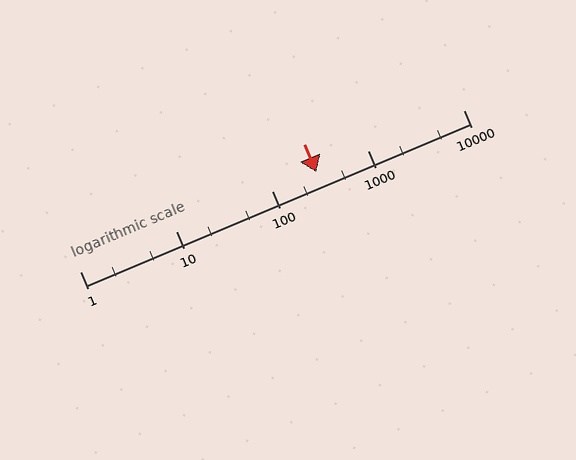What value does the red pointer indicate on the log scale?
The pointer indicates approximately 290.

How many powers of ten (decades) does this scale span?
The scale spans 4 decades, from 1 to 10000.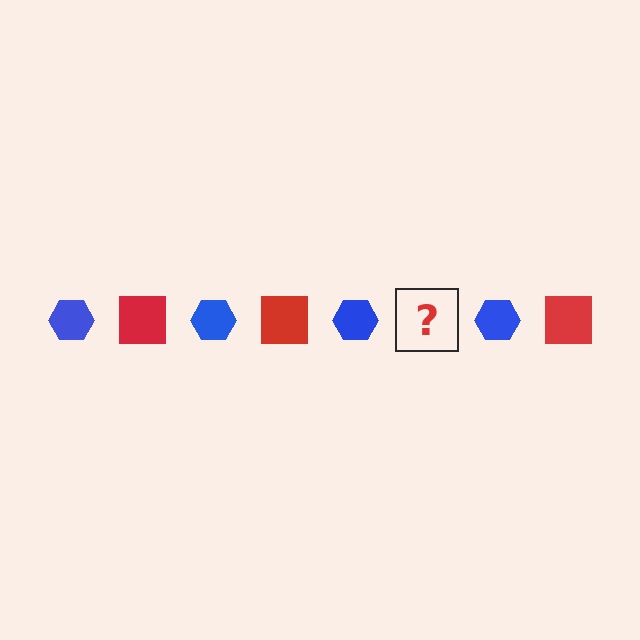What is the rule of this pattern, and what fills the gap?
The rule is that the pattern alternates between blue hexagon and red square. The gap should be filled with a red square.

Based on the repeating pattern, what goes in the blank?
The blank should be a red square.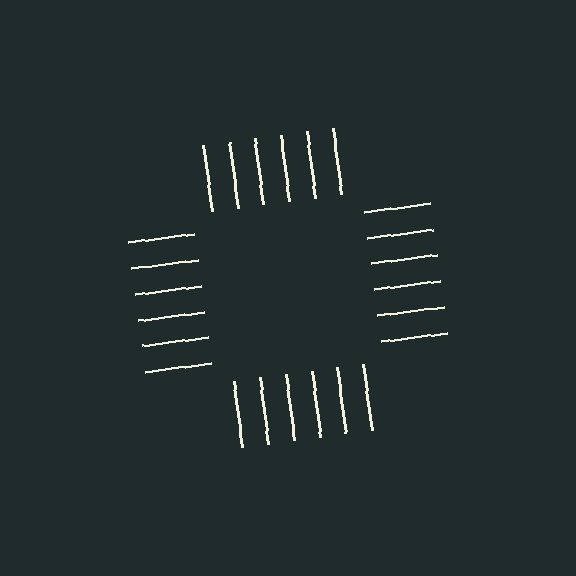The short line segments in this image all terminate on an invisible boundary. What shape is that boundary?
An illusory square — the line segments terminate on its edges but no continuous stroke is drawn.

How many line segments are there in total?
24 — 6 along each of the 4 edges.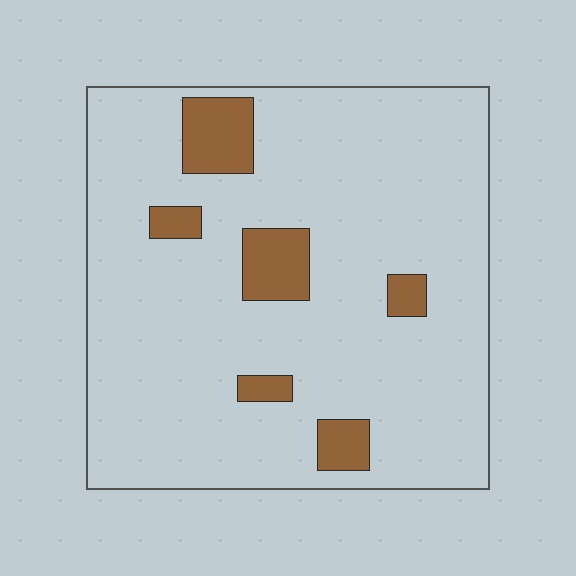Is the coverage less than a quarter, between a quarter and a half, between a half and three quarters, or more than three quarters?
Less than a quarter.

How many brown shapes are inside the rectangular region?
6.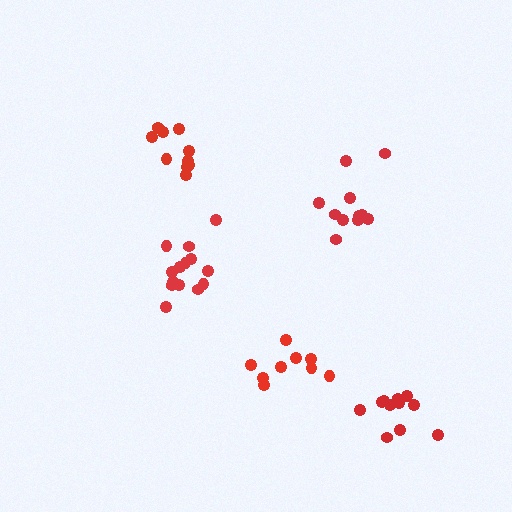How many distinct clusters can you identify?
There are 5 distinct clusters.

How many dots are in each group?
Group 1: 14 dots, Group 2: 11 dots, Group 3: 10 dots, Group 4: 11 dots, Group 5: 9 dots (55 total).